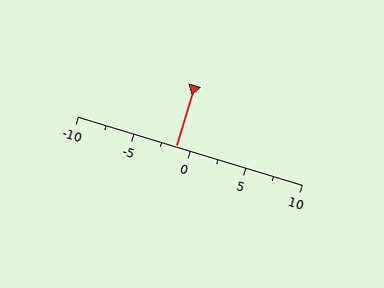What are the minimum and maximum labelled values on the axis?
The axis runs from -10 to 10.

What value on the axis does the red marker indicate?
The marker indicates approximately -1.2.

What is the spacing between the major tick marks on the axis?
The major ticks are spaced 5 apart.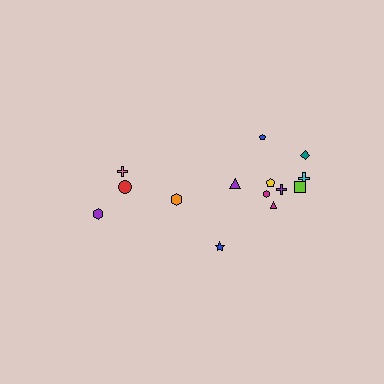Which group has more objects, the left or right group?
The right group.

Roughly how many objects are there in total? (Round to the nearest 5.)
Roughly 15 objects in total.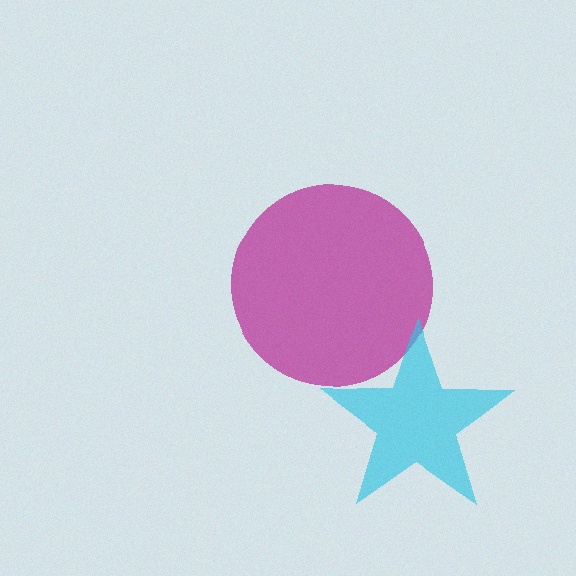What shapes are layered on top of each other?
The layered shapes are: a magenta circle, a cyan star.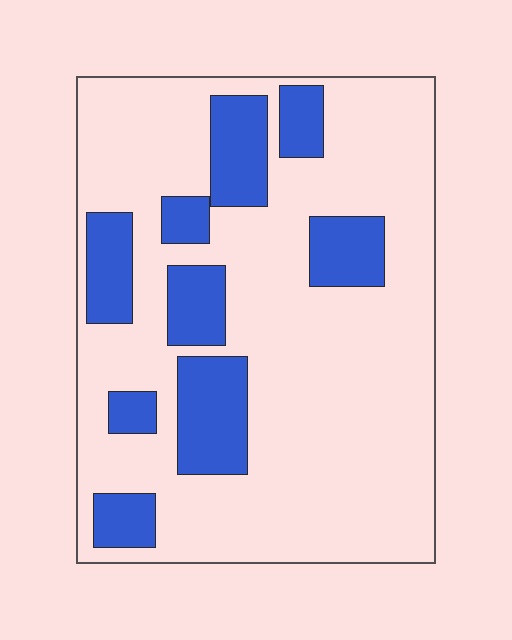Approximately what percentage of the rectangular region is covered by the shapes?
Approximately 25%.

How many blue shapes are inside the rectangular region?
9.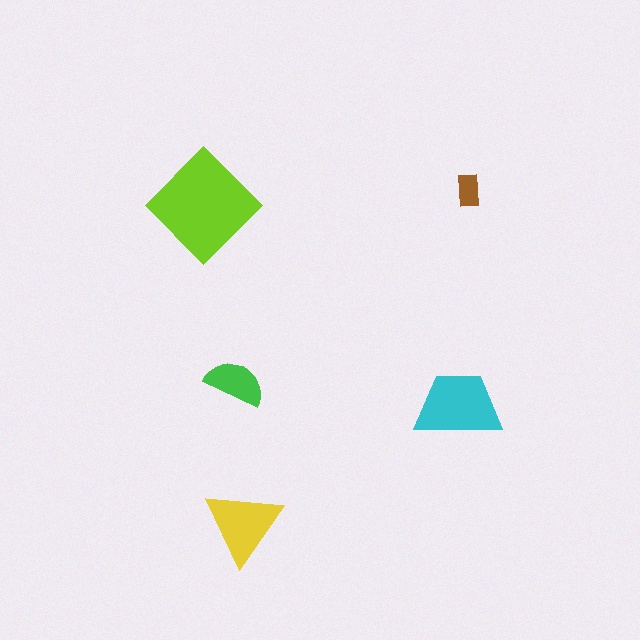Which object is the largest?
The lime diamond.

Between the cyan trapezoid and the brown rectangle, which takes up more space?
The cyan trapezoid.